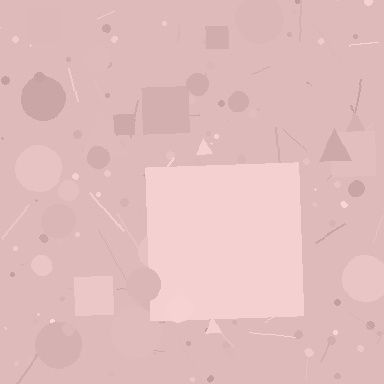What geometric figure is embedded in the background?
A square is embedded in the background.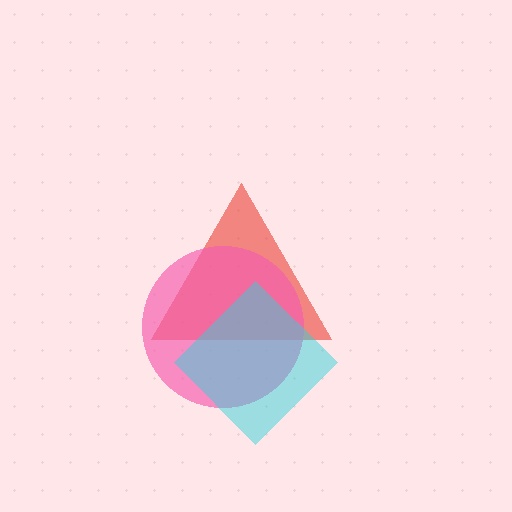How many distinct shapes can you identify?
There are 3 distinct shapes: a red triangle, a pink circle, a cyan diamond.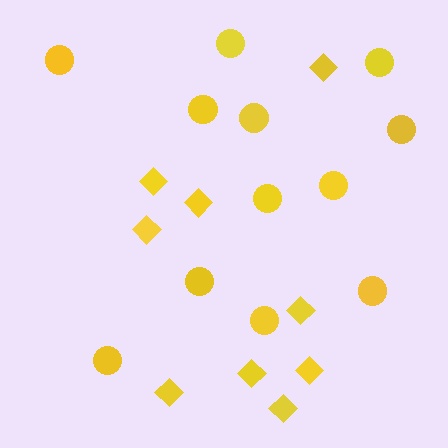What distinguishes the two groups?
There are 2 groups: one group of circles (12) and one group of diamonds (9).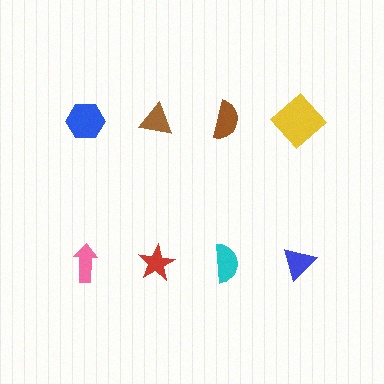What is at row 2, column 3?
A cyan semicircle.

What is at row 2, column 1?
A pink arrow.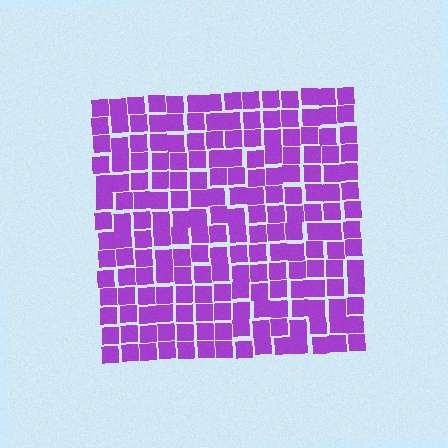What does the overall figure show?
The overall figure shows a square.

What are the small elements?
The small elements are squares.